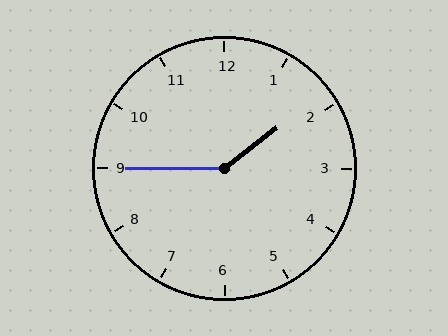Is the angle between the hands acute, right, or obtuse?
It is obtuse.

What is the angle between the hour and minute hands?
Approximately 142 degrees.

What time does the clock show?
1:45.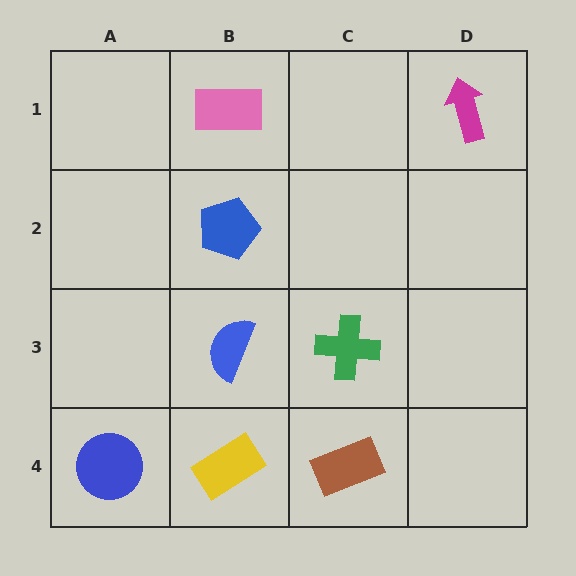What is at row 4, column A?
A blue circle.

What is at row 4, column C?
A brown rectangle.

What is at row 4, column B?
A yellow rectangle.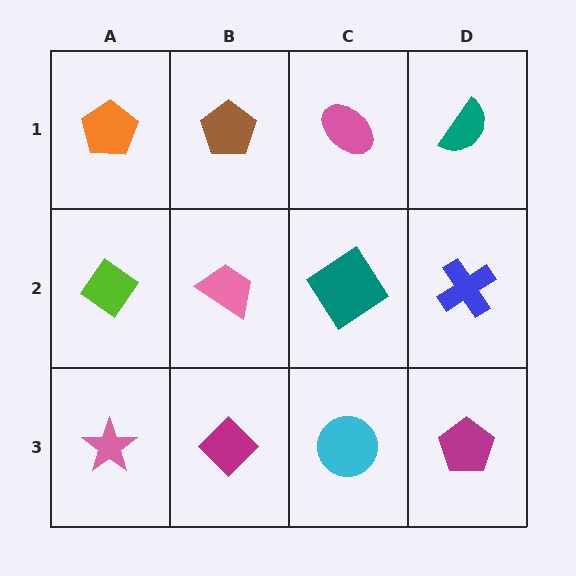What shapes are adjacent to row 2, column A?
An orange pentagon (row 1, column A), a pink star (row 3, column A), a pink trapezoid (row 2, column B).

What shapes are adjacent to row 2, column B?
A brown pentagon (row 1, column B), a magenta diamond (row 3, column B), a lime diamond (row 2, column A), a teal diamond (row 2, column C).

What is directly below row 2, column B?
A magenta diamond.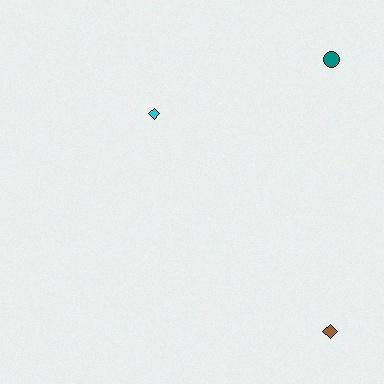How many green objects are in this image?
There are no green objects.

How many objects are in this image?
There are 3 objects.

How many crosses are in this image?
There are no crosses.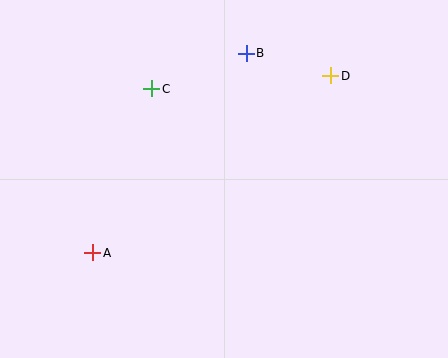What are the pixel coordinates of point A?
Point A is at (93, 253).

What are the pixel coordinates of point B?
Point B is at (246, 53).